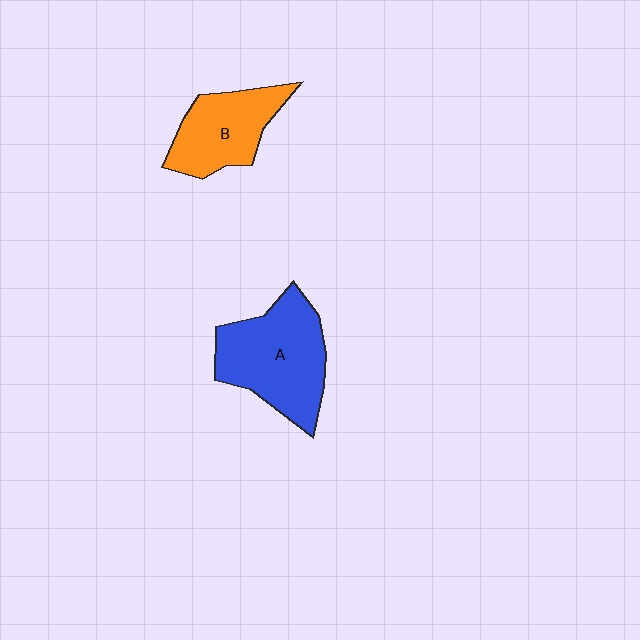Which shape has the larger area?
Shape A (blue).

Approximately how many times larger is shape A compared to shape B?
Approximately 1.4 times.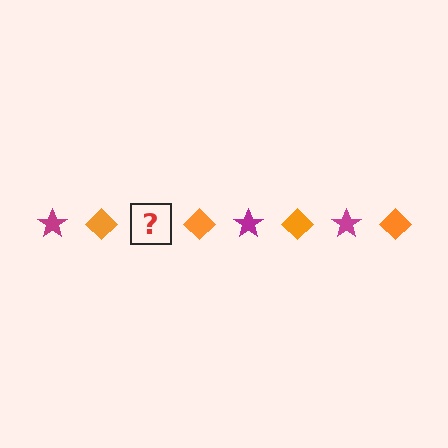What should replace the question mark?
The question mark should be replaced with a magenta star.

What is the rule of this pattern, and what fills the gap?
The rule is that the pattern alternates between magenta star and orange diamond. The gap should be filled with a magenta star.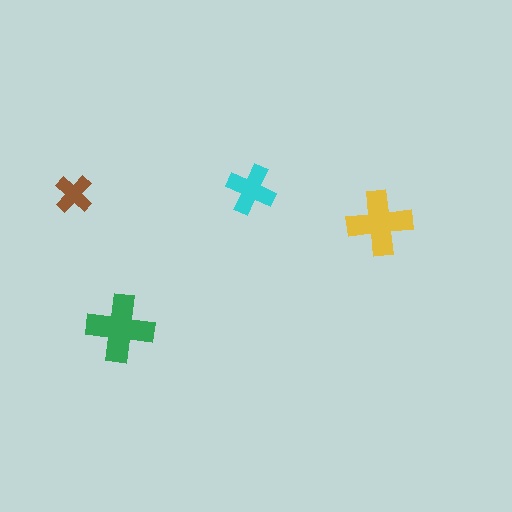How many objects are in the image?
There are 4 objects in the image.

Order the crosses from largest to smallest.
the green one, the yellow one, the cyan one, the brown one.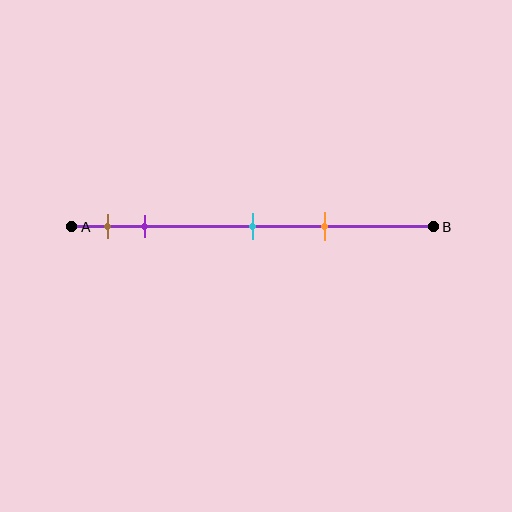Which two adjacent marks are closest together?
The brown and purple marks are the closest adjacent pair.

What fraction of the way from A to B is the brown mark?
The brown mark is approximately 10% (0.1) of the way from A to B.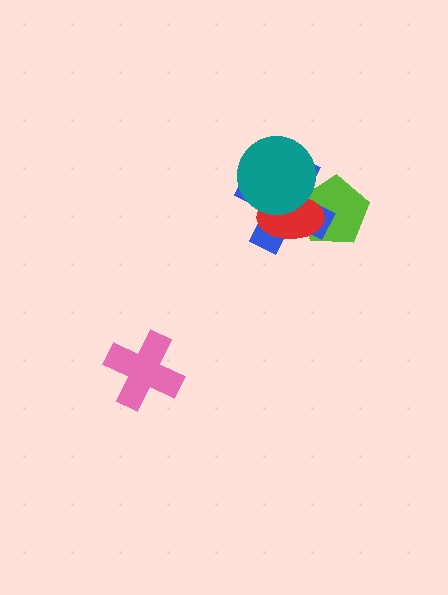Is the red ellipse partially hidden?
Yes, it is partially covered by another shape.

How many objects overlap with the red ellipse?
3 objects overlap with the red ellipse.